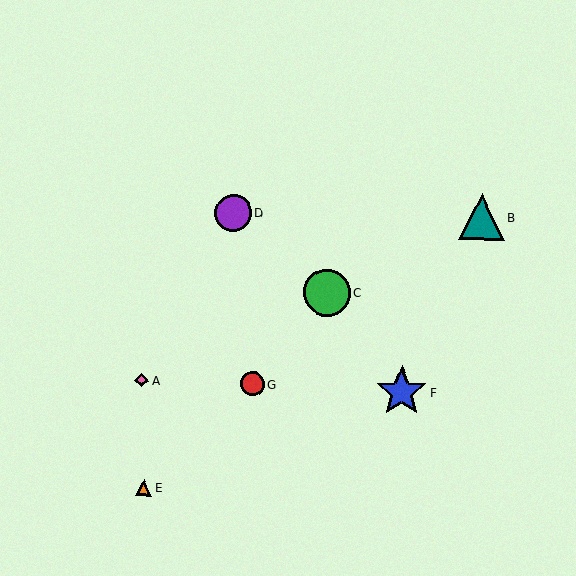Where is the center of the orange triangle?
The center of the orange triangle is at (144, 488).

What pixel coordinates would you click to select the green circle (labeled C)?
Click at (327, 293) to select the green circle C.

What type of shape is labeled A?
Shape A is a pink diamond.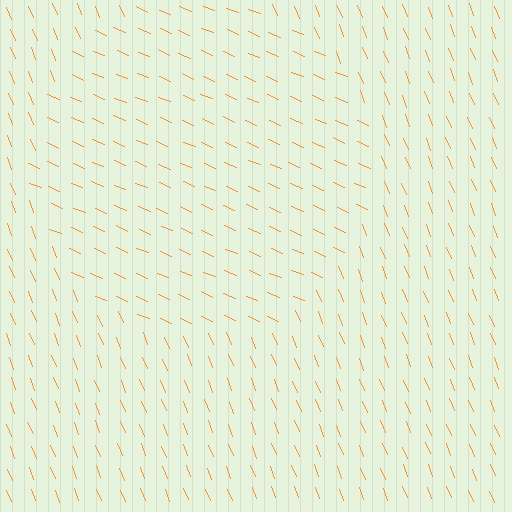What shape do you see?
I see a circle.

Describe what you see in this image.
The image is filled with small orange line segments. A circle region in the image has lines oriented differently from the surrounding lines, creating a visible texture boundary.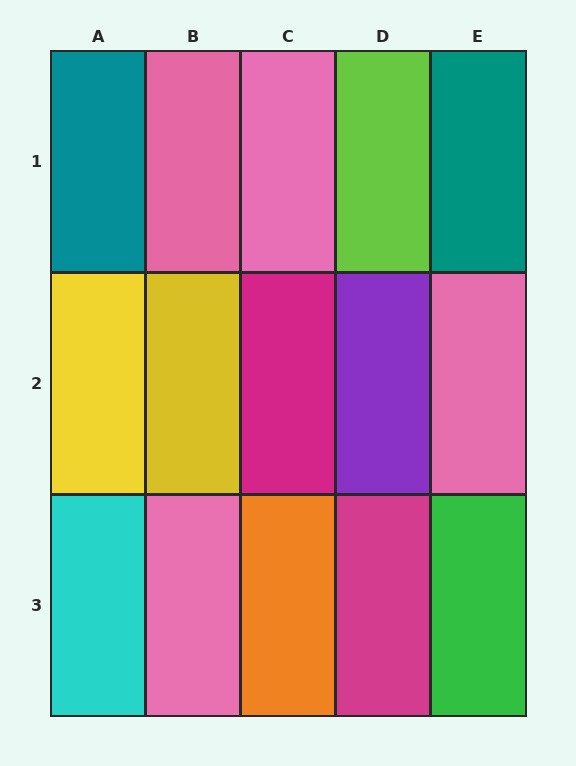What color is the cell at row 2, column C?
Magenta.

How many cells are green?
1 cell is green.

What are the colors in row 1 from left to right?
Teal, pink, pink, lime, teal.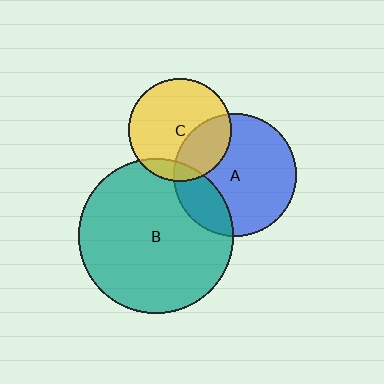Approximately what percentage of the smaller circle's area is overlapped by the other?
Approximately 20%.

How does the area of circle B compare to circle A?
Approximately 1.6 times.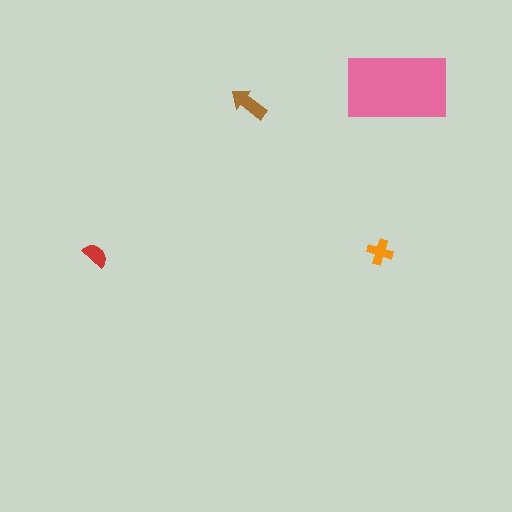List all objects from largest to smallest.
The pink rectangle, the brown arrow, the orange cross, the red semicircle.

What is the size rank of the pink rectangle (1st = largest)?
1st.